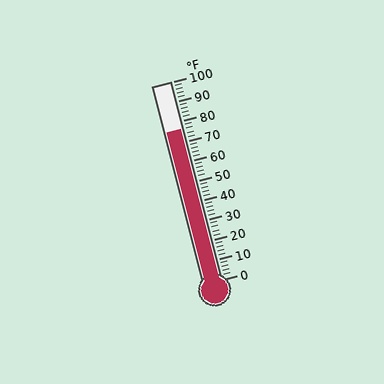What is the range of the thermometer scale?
The thermometer scale ranges from 0°F to 100°F.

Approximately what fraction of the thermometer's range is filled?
The thermometer is filled to approximately 75% of its range.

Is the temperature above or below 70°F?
The temperature is above 70°F.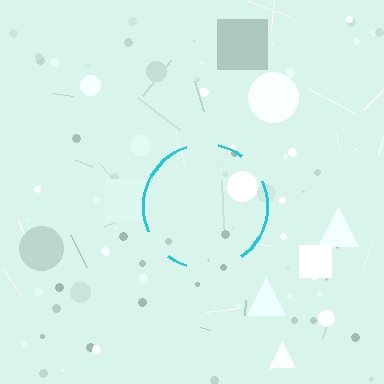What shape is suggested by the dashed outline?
The dashed outline suggests a circle.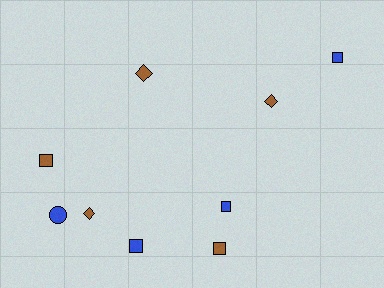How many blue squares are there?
There are 3 blue squares.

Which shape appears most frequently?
Square, with 5 objects.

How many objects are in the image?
There are 9 objects.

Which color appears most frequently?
Brown, with 5 objects.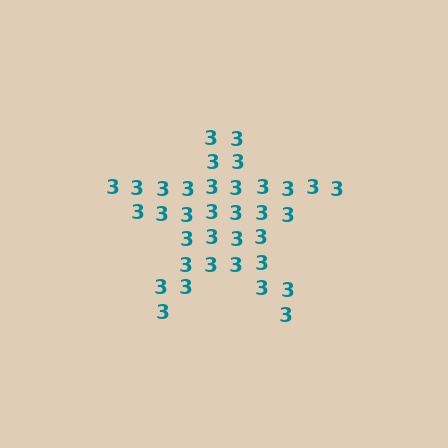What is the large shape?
The large shape is a star.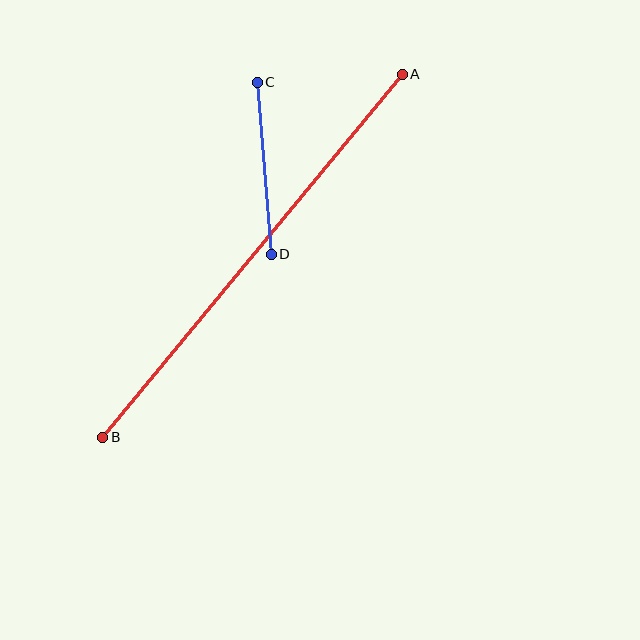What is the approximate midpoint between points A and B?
The midpoint is at approximately (252, 256) pixels.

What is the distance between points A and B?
The distance is approximately 471 pixels.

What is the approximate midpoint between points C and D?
The midpoint is at approximately (264, 168) pixels.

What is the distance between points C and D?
The distance is approximately 173 pixels.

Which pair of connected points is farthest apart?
Points A and B are farthest apart.